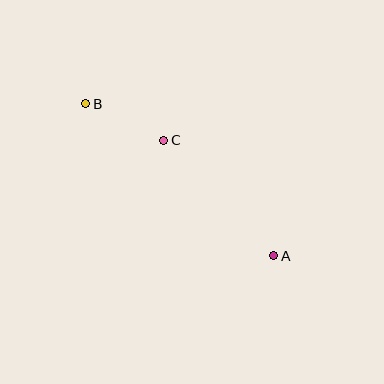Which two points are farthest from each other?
Points A and B are farthest from each other.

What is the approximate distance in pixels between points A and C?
The distance between A and C is approximately 160 pixels.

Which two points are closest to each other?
Points B and C are closest to each other.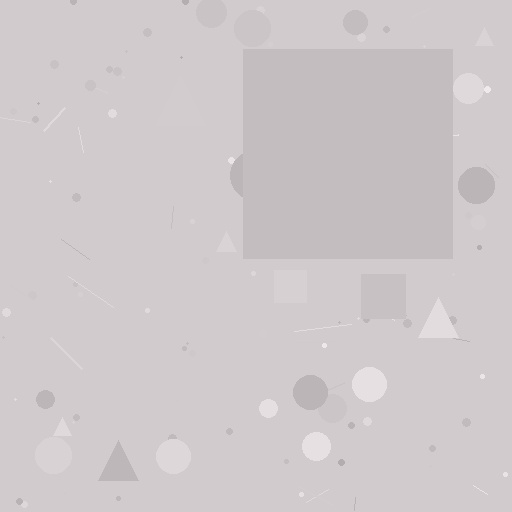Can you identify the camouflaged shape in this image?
The camouflaged shape is a square.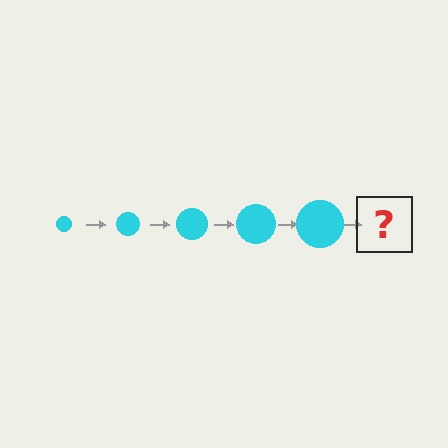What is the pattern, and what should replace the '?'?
The pattern is that the circle gets progressively larger each step. The '?' should be a cyan circle, larger than the previous one.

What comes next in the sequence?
The next element should be a cyan circle, larger than the previous one.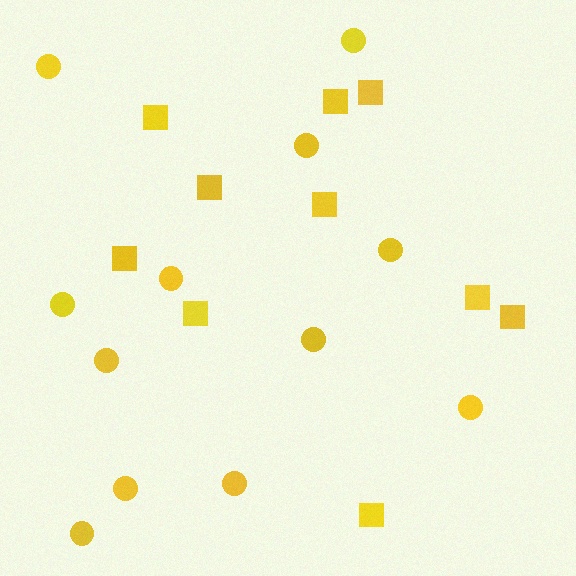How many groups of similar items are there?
There are 2 groups: one group of squares (10) and one group of circles (12).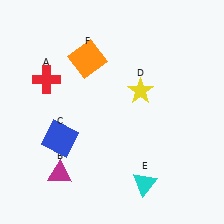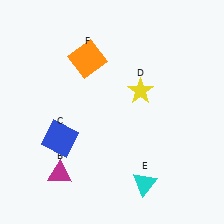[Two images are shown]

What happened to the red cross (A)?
The red cross (A) was removed in Image 2. It was in the top-left area of Image 1.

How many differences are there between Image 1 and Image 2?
There is 1 difference between the two images.